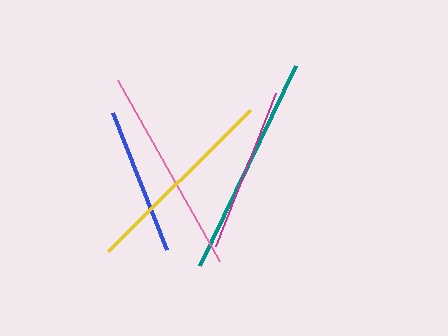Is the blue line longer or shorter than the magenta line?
The magenta line is longer than the blue line.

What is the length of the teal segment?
The teal segment is approximately 222 pixels long.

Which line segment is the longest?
The teal line is the longest at approximately 222 pixels.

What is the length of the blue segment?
The blue segment is approximately 146 pixels long.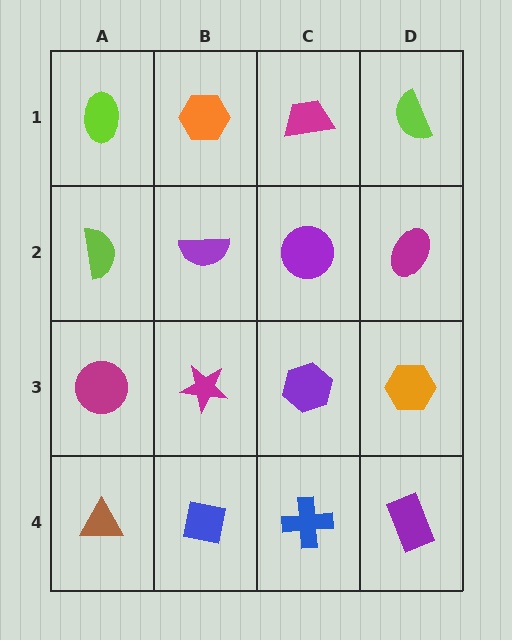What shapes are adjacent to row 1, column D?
A magenta ellipse (row 2, column D), a magenta trapezoid (row 1, column C).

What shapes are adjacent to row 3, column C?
A purple circle (row 2, column C), a blue cross (row 4, column C), a magenta star (row 3, column B), an orange hexagon (row 3, column D).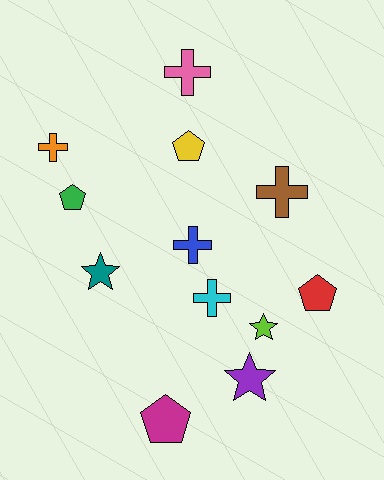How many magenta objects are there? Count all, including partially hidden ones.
There is 1 magenta object.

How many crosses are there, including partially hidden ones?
There are 5 crosses.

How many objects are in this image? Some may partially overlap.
There are 12 objects.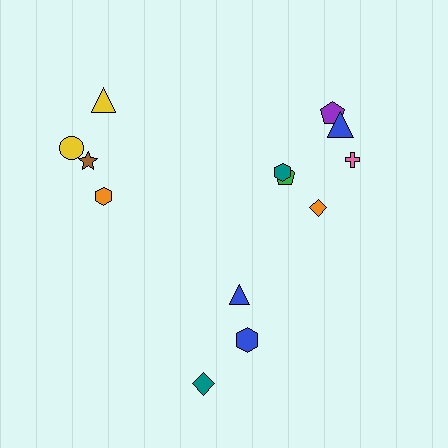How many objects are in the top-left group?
There are 4 objects.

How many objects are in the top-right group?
There are 6 objects.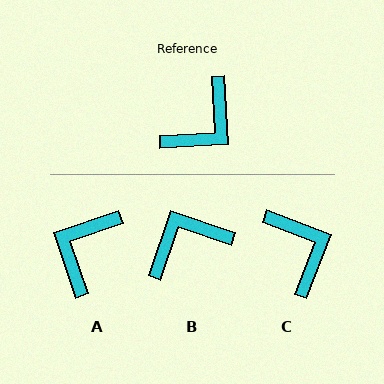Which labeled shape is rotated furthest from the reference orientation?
A, about 165 degrees away.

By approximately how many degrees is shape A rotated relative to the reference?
Approximately 165 degrees clockwise.